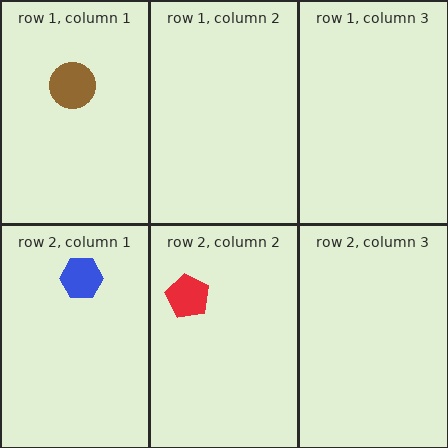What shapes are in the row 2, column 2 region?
The red pentagon.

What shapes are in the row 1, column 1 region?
The brown circle.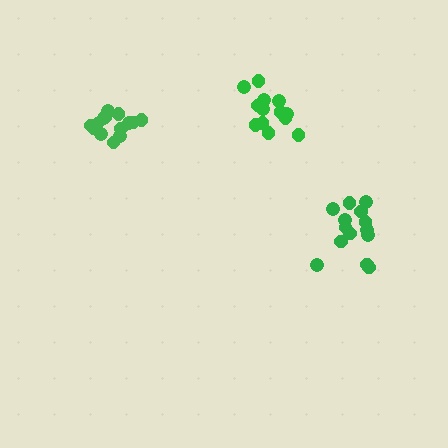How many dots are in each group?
Group 1: 15 dots, Group 2: 14 dots, Group 3: 13 dots (42 total).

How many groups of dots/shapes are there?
There are 3 groups.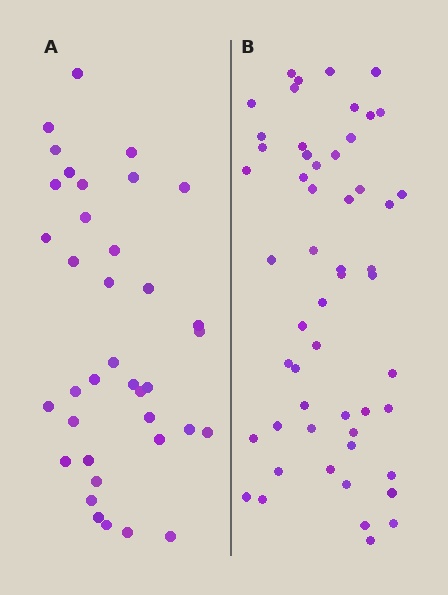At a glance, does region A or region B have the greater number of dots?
Region B (the right region) has more dots.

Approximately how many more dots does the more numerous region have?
Region B has approximately 15 more dots than region A.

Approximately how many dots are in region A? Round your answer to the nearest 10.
About 40 dots. (The exact count is 37, which rounds to 40.)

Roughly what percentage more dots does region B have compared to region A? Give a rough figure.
About 45% more.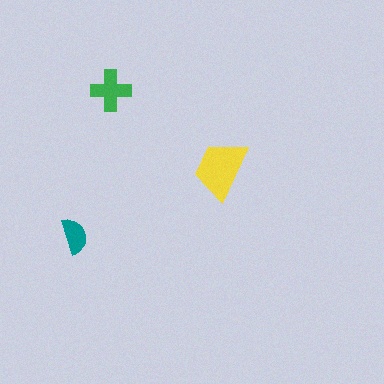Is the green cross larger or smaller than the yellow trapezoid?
Smaller.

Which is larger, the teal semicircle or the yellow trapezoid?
The yellow trapezoid.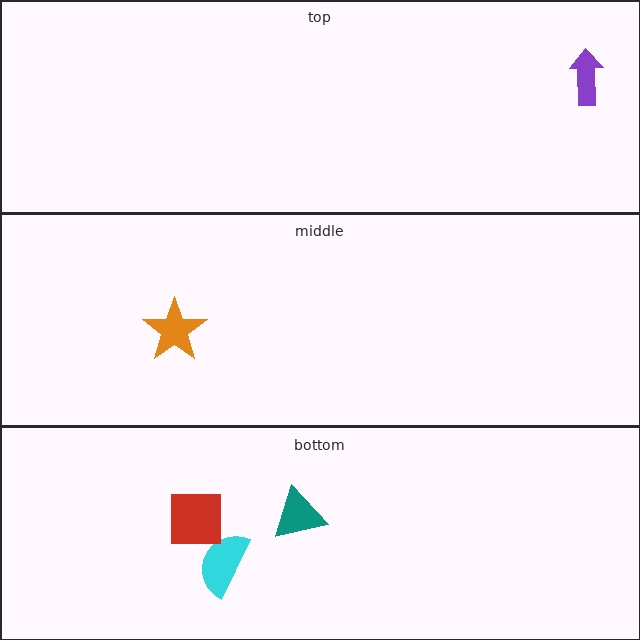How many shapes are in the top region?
1.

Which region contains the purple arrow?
The top region.